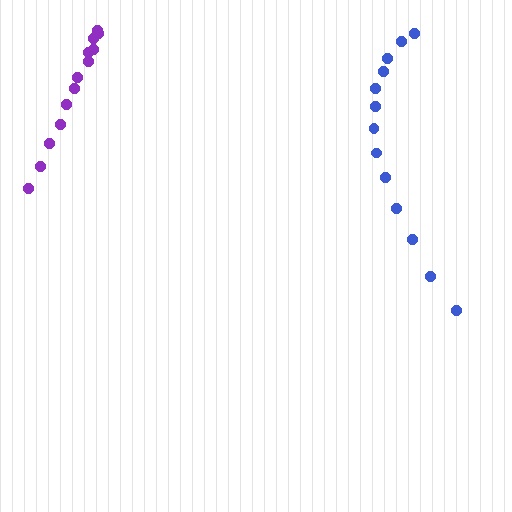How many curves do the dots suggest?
There are 2 distinct paths.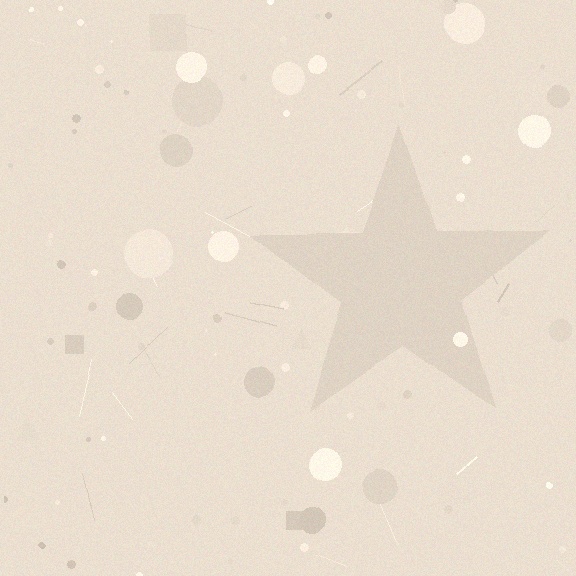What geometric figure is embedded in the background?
A star is embedded in the background.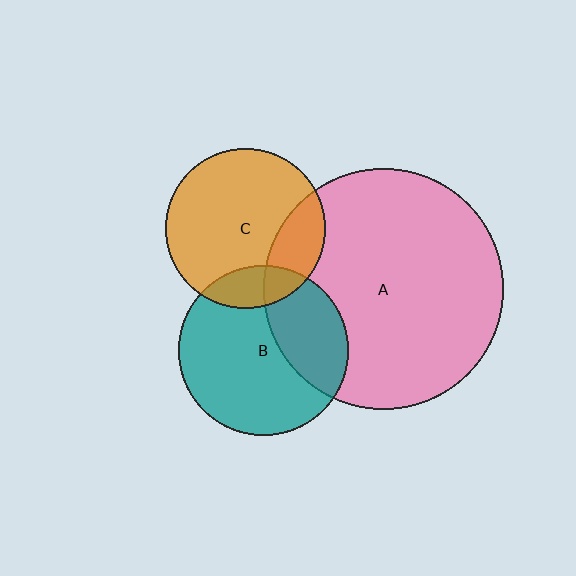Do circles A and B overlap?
Yes.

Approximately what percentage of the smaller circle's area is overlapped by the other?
Approximately 30%.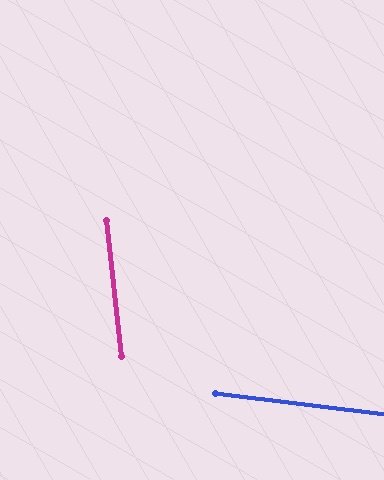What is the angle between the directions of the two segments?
Approximately 77 degrees.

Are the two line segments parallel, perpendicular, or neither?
Neither parallel nor perpendicular — they differ by about 77°.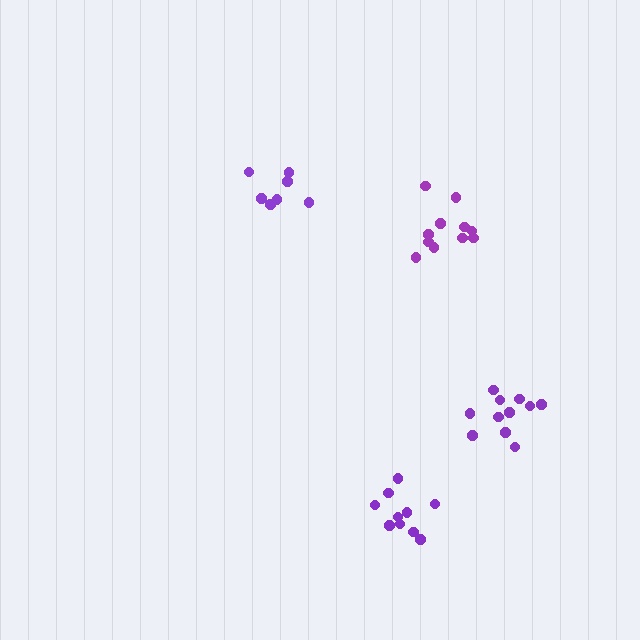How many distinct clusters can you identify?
There are 4 distinct clusters.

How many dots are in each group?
Group 1: 7 dots, Group 2: 11 dots, Group 3: 10 dots, Group 4: 11 dots (39 total).